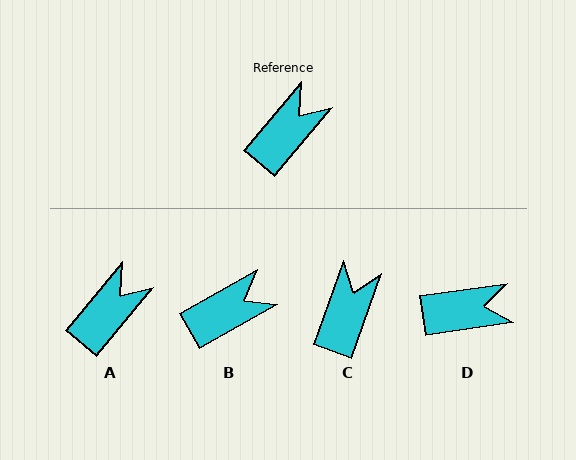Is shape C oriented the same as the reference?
No, it is off by about 20 degrees.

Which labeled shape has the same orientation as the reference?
A.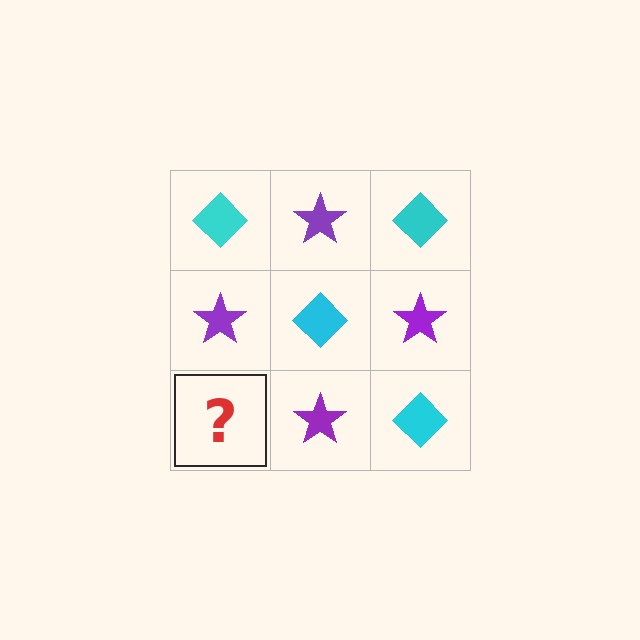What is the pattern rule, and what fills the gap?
The rule is that it alternates cyan diamond and purple star in a checkerboard pattern. The gap should be filled with a cyan diamond.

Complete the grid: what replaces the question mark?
The question mark should be replaced with a cyan diamond.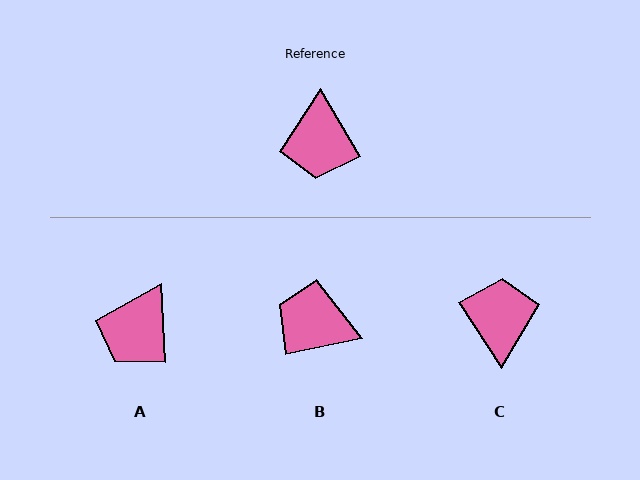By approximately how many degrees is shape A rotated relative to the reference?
Approximately 28 degrees clockwise.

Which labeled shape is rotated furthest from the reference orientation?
C, about 178 degrees away.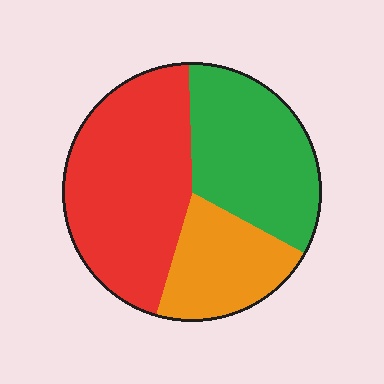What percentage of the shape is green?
Green covers about 35% of the shape.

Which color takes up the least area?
Orange, at roughly 20%.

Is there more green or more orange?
Green.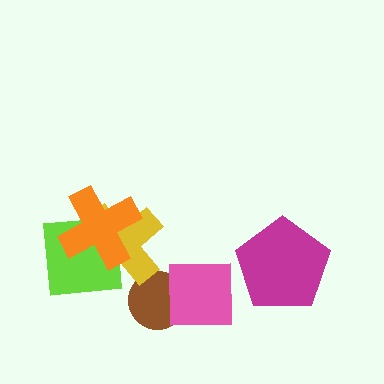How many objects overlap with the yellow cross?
2 objects overlap with the yellow cross.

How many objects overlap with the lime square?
2 objects overlap with the lime square.